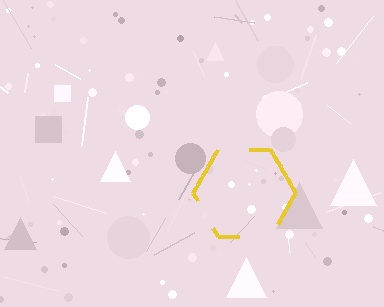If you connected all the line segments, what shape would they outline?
They would outline a hexagon.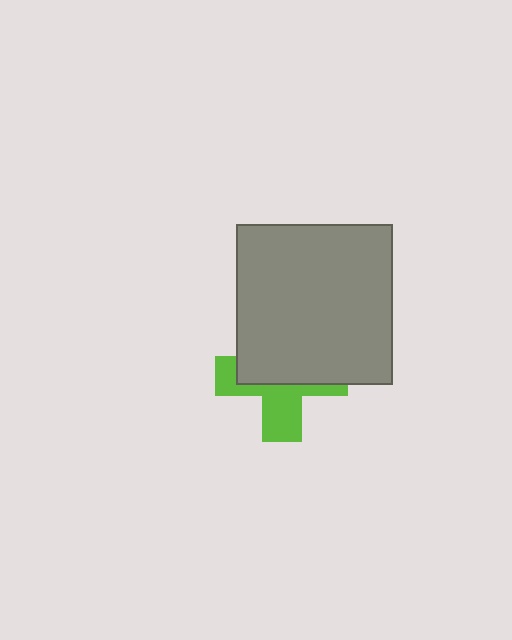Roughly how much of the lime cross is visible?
A small part of it is visible (roughly 42%).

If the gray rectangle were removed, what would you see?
You would see the complete lime cross.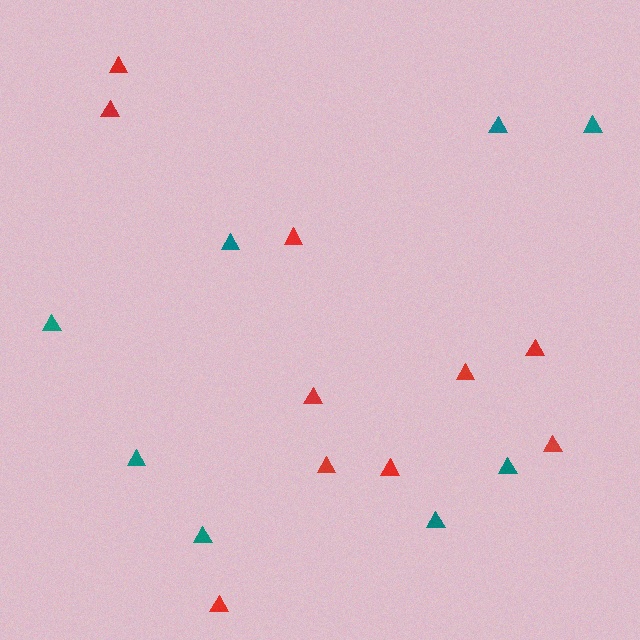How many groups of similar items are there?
There are 2 groups: one group of teal triangles (8) and one group of red triangles (10).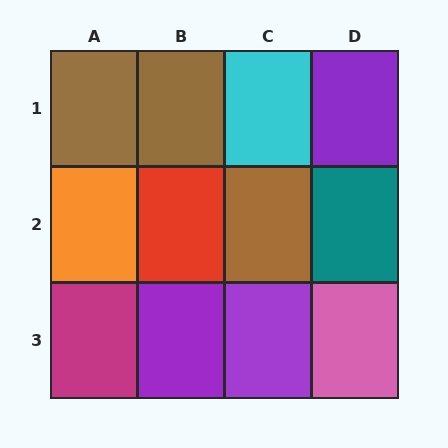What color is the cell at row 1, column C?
Cyan.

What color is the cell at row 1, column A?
Brown.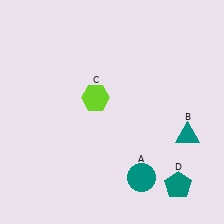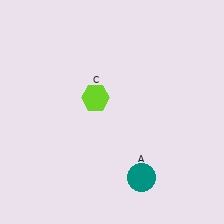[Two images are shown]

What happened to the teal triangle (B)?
The teal triangle (B) was removed in Image 2. It was in the bottom-right area of Image 1.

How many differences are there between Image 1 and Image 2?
There are 2 differences between the two images.